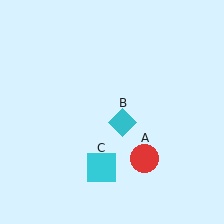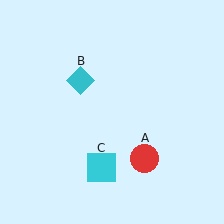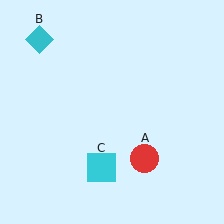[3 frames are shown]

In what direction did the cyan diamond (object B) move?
The cyan diamond (object B) moved up and to the left.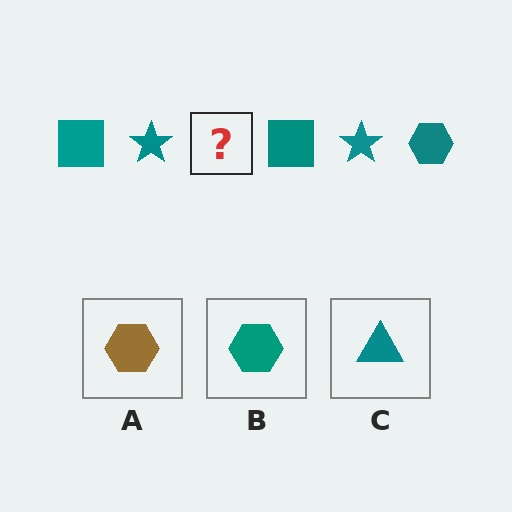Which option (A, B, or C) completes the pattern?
B.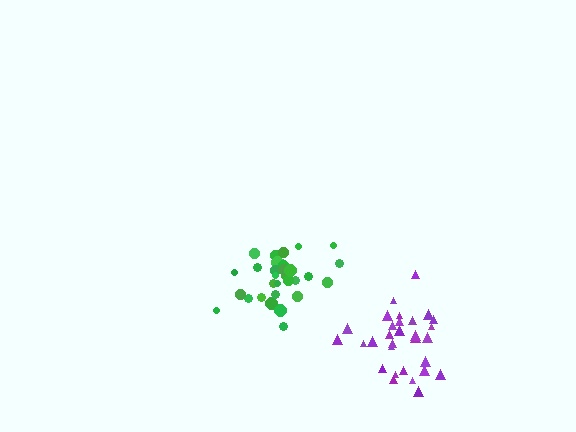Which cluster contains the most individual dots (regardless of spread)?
Green (34).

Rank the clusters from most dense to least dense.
green, purple.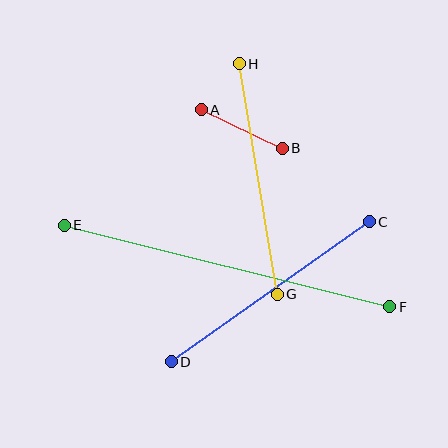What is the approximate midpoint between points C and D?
The midpoint is at approximately (270, 292) pixels.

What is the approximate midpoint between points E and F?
The midpoint is at approximately (227, 266) pixels.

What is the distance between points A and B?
The distance is approximately 89 pixels.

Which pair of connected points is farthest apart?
Points E and F are farthest apart.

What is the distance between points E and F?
The distance is approximately 335 pixels.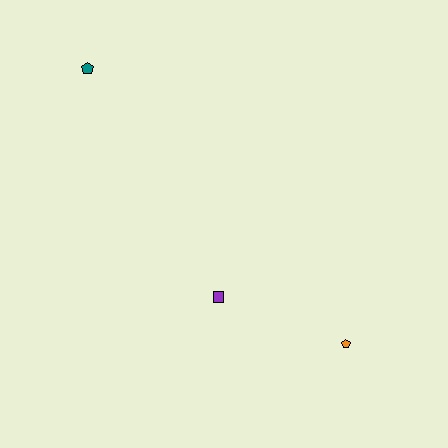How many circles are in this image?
There are no circles.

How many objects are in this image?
There are 3 objects.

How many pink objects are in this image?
There are no pink objects.